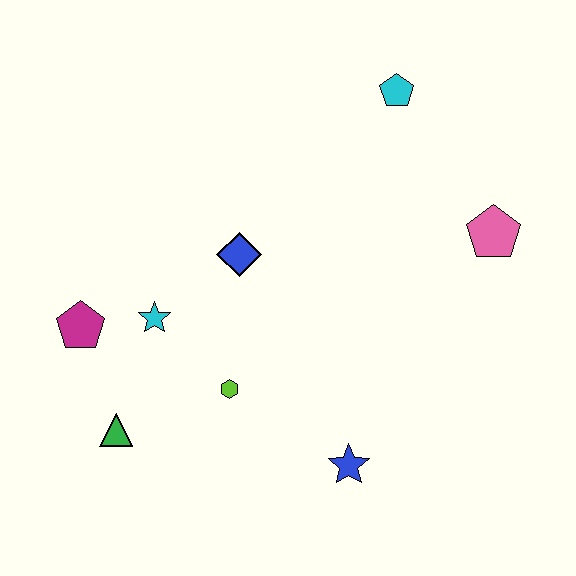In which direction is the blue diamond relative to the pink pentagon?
The blue diamond is to the left of the pink pentagon.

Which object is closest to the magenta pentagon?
The cyan star is closest to the magenta pentagon.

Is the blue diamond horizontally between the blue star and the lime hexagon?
Yes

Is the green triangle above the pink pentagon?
No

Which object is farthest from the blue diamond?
The pink pentagon is farthest from the blue diamond.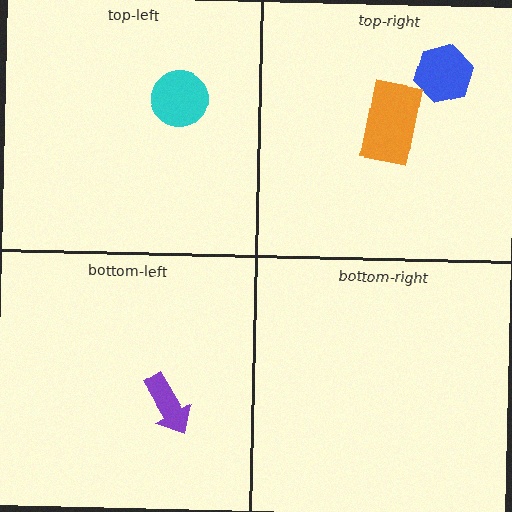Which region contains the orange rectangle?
The top-right region.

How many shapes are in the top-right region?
2.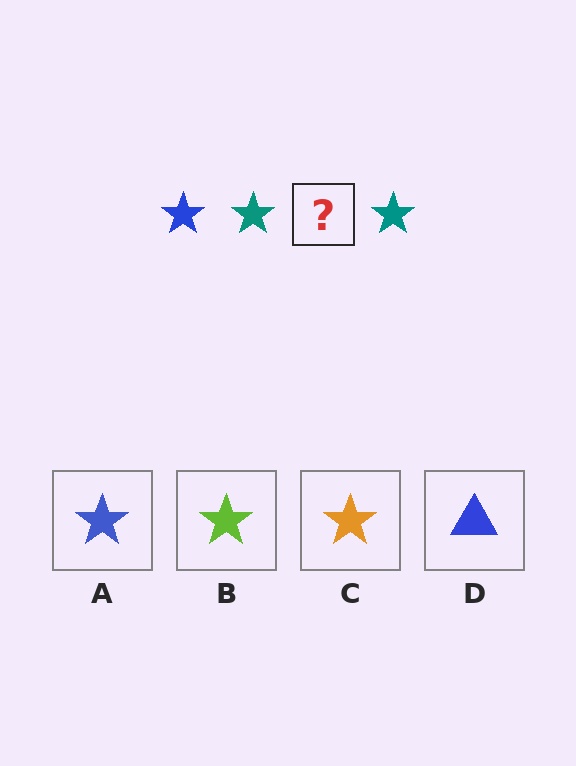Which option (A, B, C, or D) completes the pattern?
A.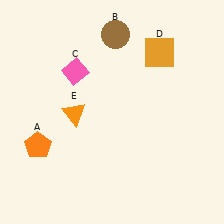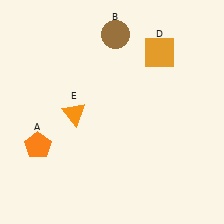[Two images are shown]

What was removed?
The pink diamond (C) was removed in Image 2.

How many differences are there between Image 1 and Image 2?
There is 1 difference between the two images.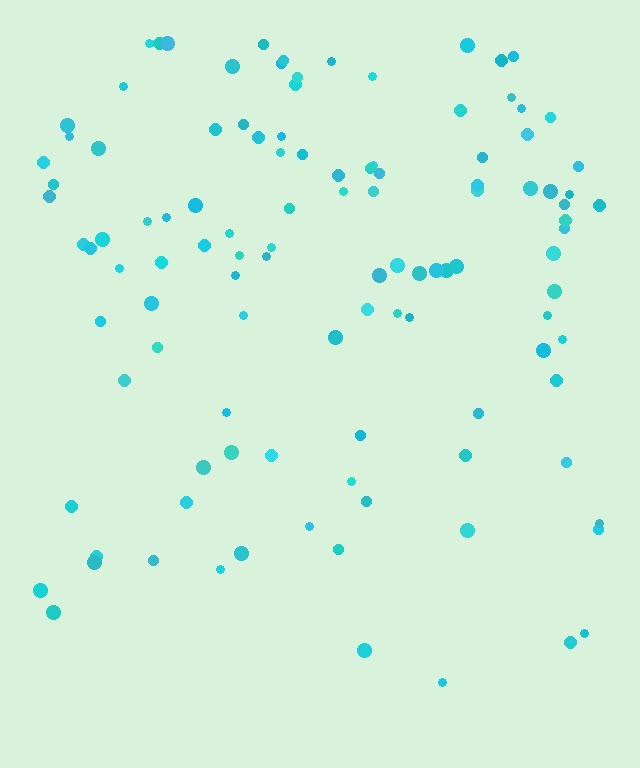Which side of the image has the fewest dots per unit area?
The bottom.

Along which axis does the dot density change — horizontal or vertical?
Vertical.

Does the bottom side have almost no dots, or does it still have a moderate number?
Still a moderate number, just noticeably fewer than the top.